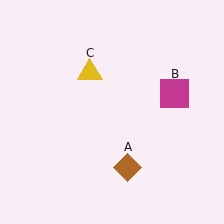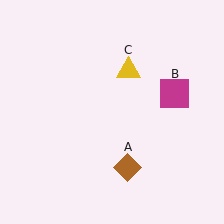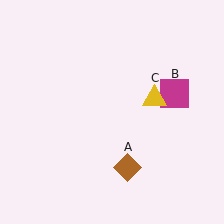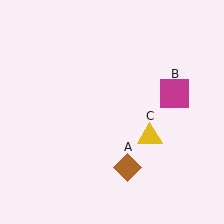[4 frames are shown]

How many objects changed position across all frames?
1 object changed position: yellow triangle (object C).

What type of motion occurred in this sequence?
The yellow triangle (object C) rotated clockwise around the center of the scene.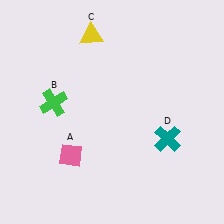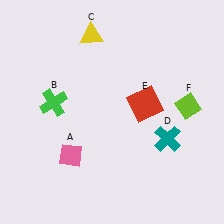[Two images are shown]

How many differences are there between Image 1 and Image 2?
There are 2 differences between the two images.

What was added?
A red square (E), a lime diamond (F) were added in Image 2.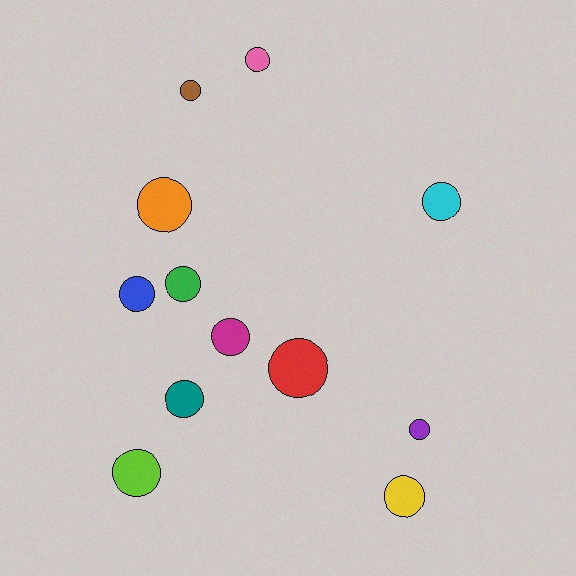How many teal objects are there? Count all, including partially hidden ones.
There is 1 teal object.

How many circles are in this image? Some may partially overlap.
There are 12 circles.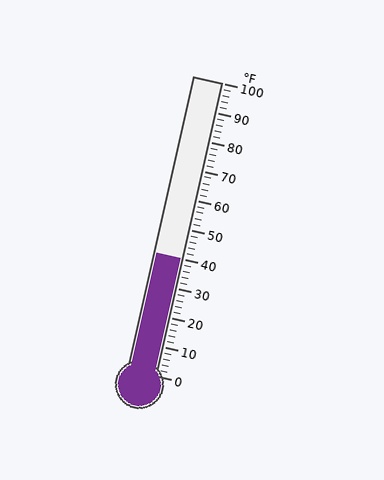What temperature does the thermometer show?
The thermometer shows approximately 40°F.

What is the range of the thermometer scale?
The thermometer scale ranges from 0°F to 100°F.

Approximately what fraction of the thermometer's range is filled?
The thermometer is filled to approximately 40% of its range.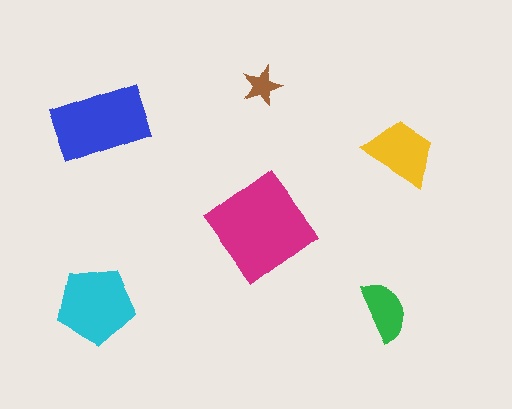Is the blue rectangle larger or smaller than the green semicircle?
Larger.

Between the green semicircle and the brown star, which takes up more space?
The green semicircle.